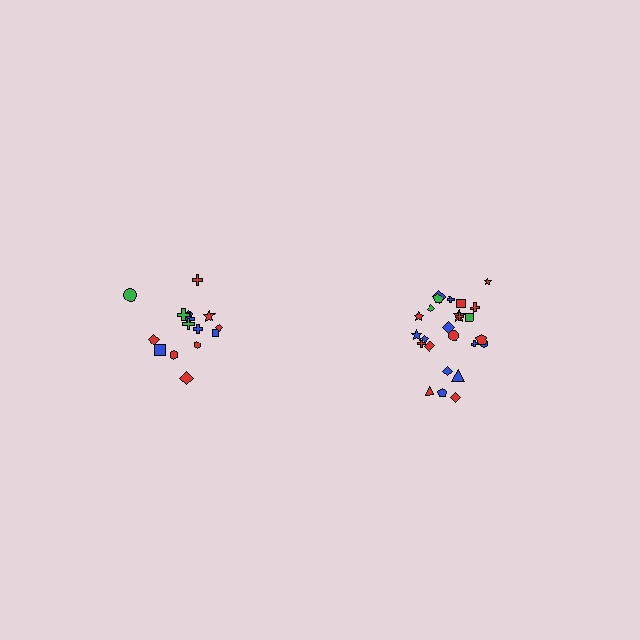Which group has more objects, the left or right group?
The right group.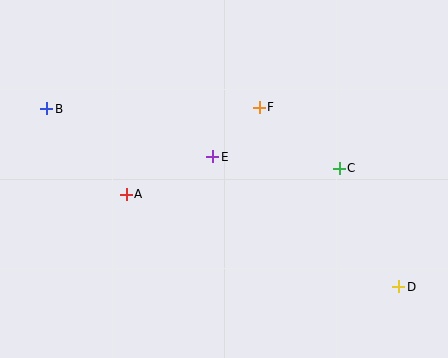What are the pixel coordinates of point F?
Point F is at (259, 107).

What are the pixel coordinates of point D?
Point D is at (399, 287).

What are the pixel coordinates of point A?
Point A is at (126, 194).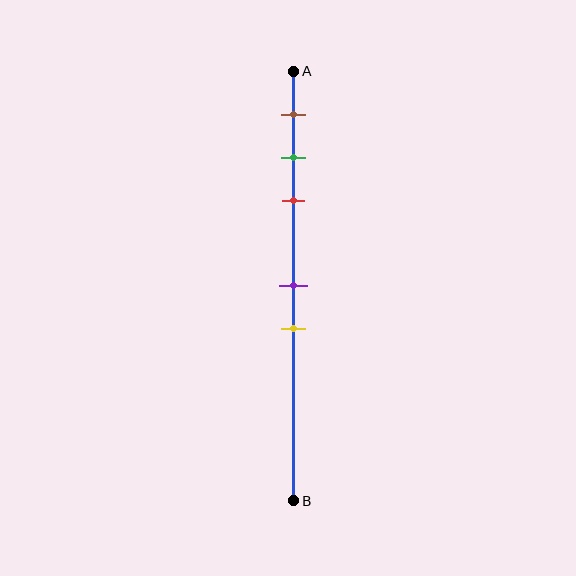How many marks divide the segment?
There are 5 marks dividing the segment.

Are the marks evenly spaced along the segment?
No, the marks are not evenly spaced.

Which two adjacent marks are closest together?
The green and red marks are the closest adjacent pair.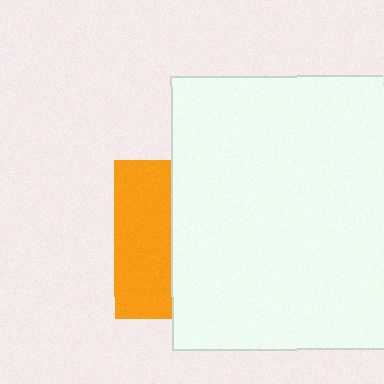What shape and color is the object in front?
The object in front is a white rectangle.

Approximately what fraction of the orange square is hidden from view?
Roughly 64% of the orange square is hidden behind the white rectangle.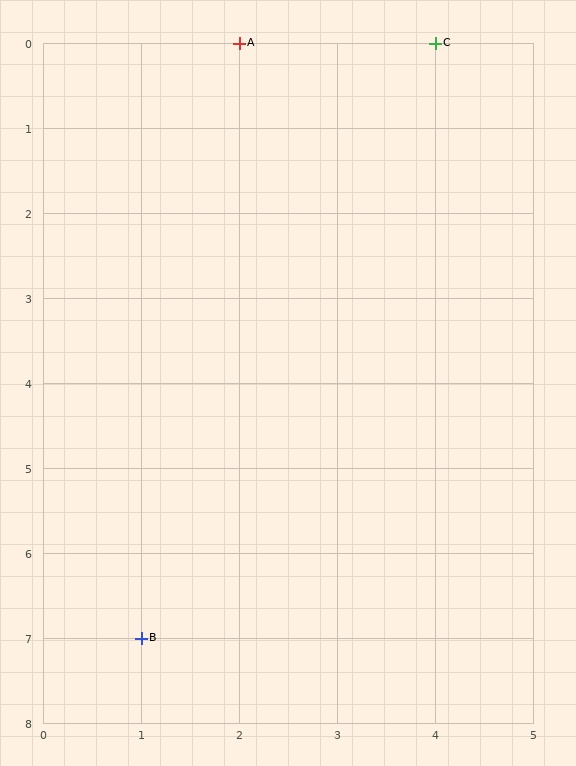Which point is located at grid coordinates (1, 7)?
Point B is at (1, 7).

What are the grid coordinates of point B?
Point B is at grid coordinates (1, 7).